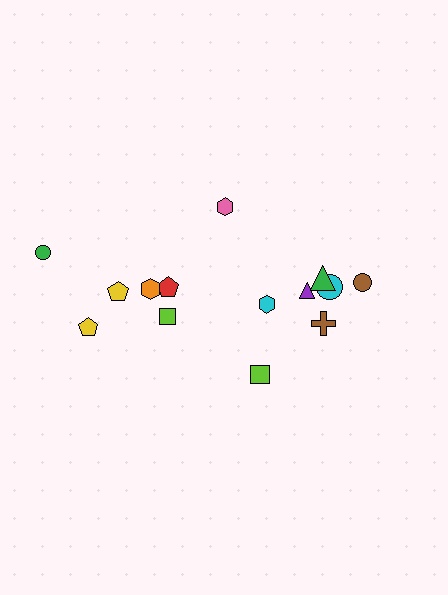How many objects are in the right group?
There are 8 objects.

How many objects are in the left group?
There are 6 objects.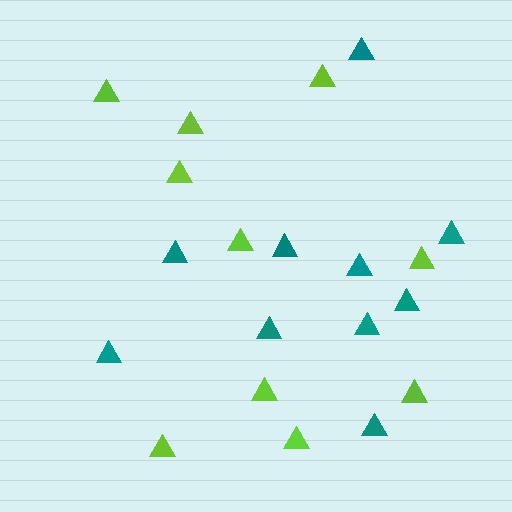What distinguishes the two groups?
There are 2 groups: one group of lime triangles (10) and one group of teal triangles (10).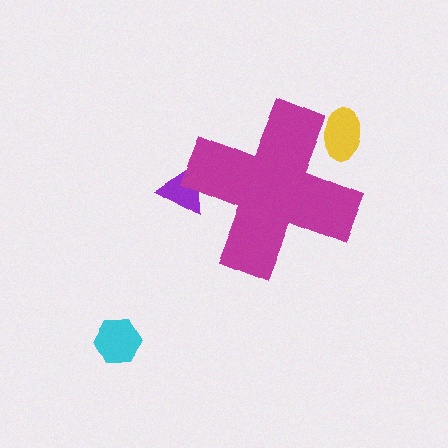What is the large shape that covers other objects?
A magenta cross.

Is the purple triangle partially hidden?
Yes, the purple triangle is partially hidden behind the magenta cross.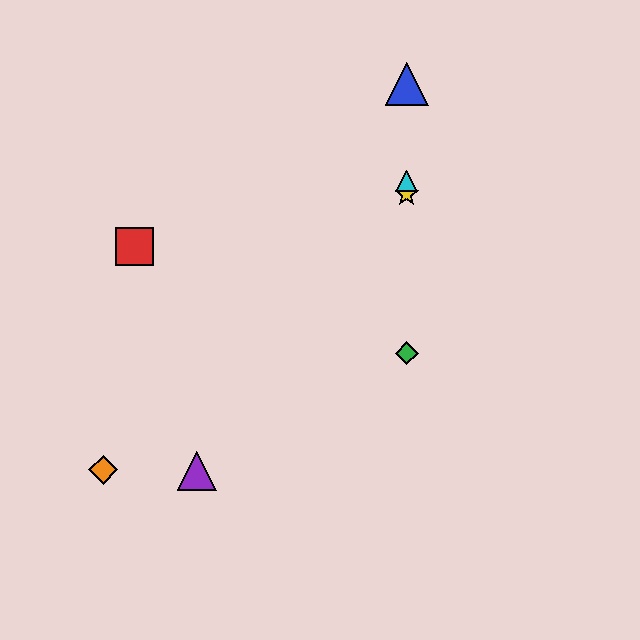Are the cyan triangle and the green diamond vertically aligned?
Yes, both are at x≈407.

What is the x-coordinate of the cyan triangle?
The cyan triangle is at x≈407.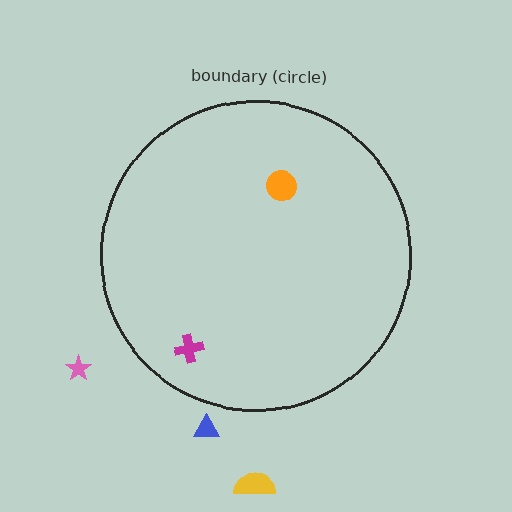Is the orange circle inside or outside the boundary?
Inside.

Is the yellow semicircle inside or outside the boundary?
Outside.